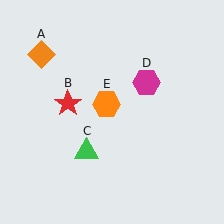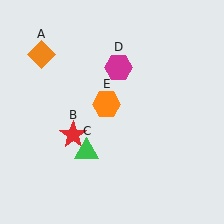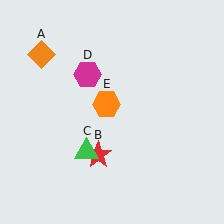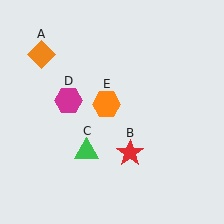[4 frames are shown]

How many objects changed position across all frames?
2 objects changed position: red star (object B), magenta hexagon (object D).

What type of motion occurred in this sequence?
The red star (object B), magenta hexagon (object D) rotated counterclockwise around the center of the scene.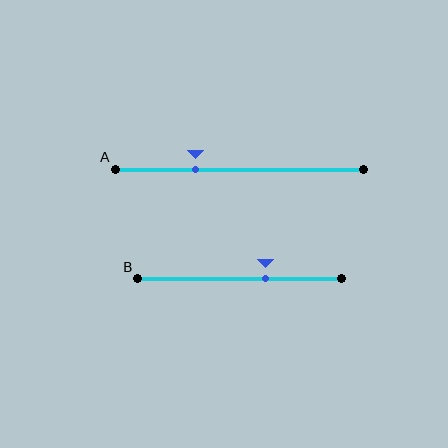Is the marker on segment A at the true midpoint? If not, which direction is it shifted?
No, the marker on segment A is shifted to the left by about 18% of the segment length.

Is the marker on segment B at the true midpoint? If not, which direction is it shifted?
No, the marker on segment B is shifted to the right by about 13% of the segment length.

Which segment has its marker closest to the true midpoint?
Segment B has its marker closest to the true midpoint.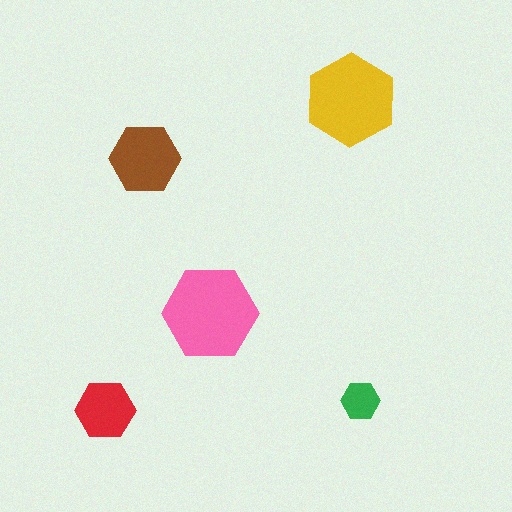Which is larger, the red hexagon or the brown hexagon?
The brown one.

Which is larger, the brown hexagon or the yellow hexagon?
The yellow one.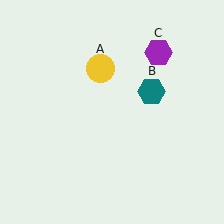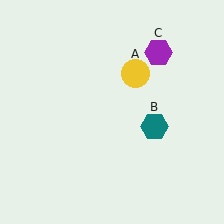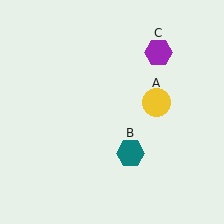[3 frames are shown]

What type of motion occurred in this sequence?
The yellow circle (object A), teal hexagon (object B) rotated clockwise around the center of the scene.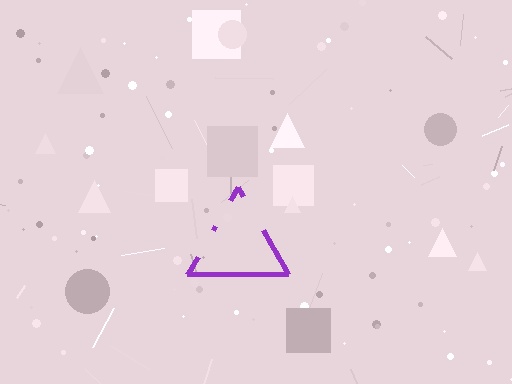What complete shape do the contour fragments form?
The contour fragments form a triangle.